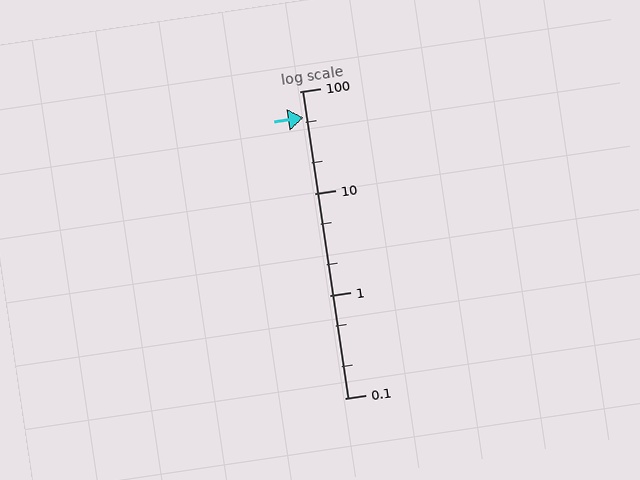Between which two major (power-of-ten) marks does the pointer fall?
The pointer is between 10 and 100.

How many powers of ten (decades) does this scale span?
The scale spans 3 decades, from 0.1 to 100.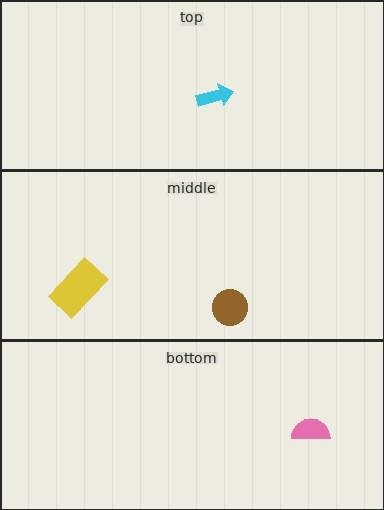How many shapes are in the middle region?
2.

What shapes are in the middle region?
The yellow rectangle, the brown circle.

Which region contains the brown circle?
The middle region.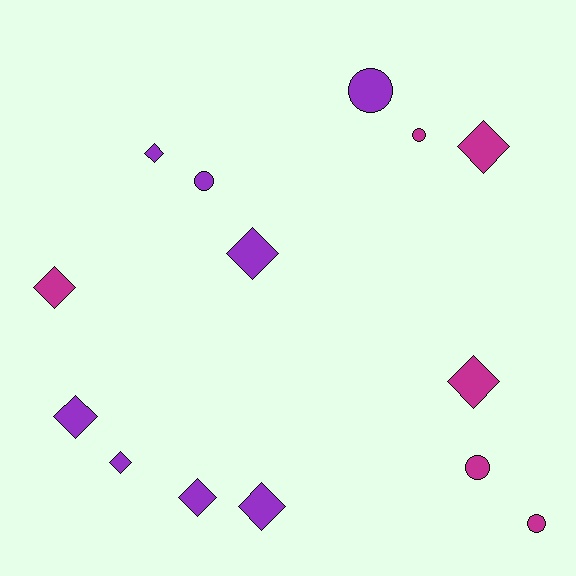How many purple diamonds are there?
There are 6 purple diamonds.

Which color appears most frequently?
Purple, with 8 objects.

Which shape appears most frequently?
Diamond, with 9 objects.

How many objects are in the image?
There are 14 objects.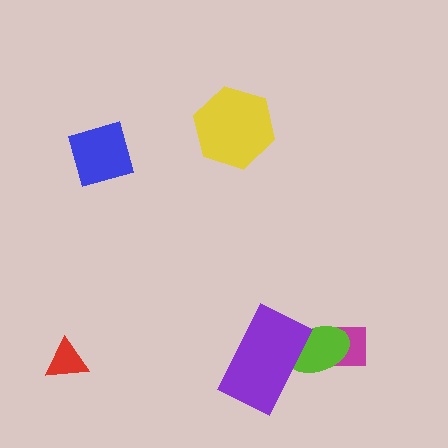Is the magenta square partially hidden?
Yes, it is partially covered by another shape.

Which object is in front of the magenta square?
The lime ellipse is in front of the magenta square.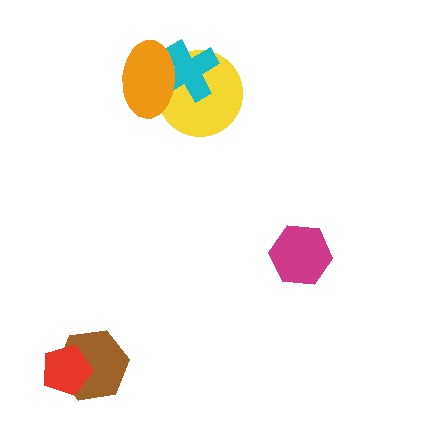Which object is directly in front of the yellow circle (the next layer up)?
The cyan cross is directly in front of the yellow circle.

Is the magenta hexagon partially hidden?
No, no other shape covers it.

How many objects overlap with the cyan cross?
2 objects overlap with the cyan cross.